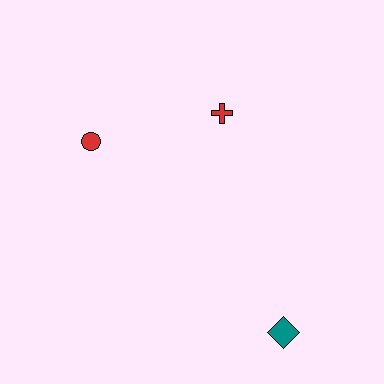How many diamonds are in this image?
There is 1 diamond.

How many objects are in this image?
There are 3 objects.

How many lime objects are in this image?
There are no lime objects.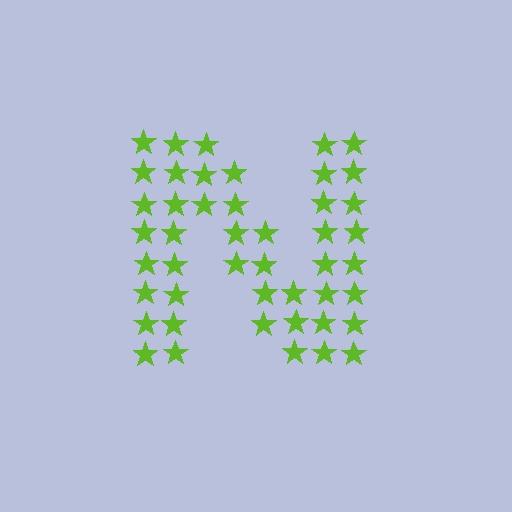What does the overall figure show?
The overall figure shows the letter N.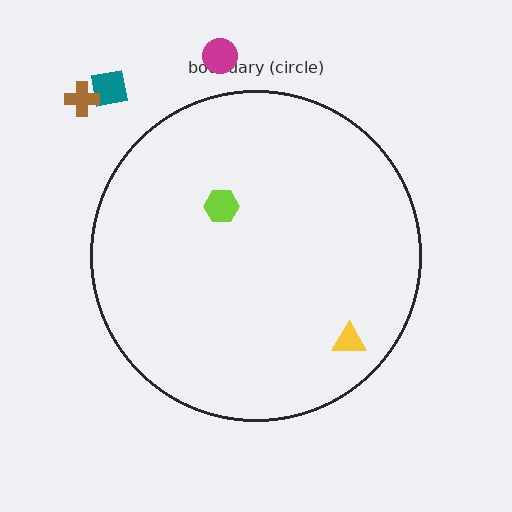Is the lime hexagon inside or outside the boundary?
Inside.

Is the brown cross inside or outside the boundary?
Outside.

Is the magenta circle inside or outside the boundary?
Outside.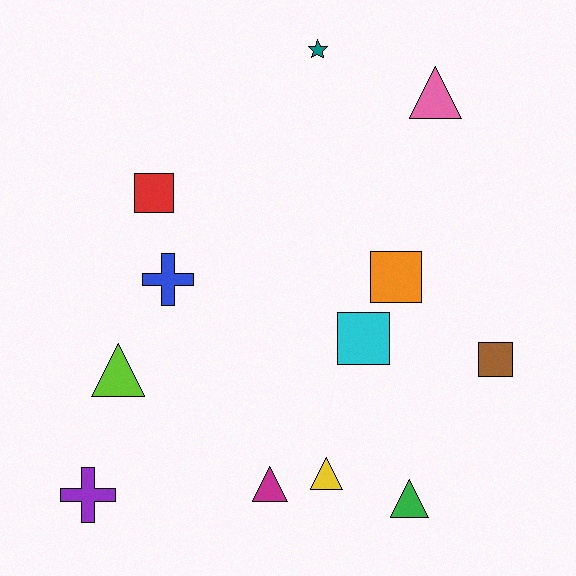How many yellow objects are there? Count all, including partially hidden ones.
There is 1 yellow object.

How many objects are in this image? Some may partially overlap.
There are 12 objects.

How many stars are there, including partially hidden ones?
There is 1 star.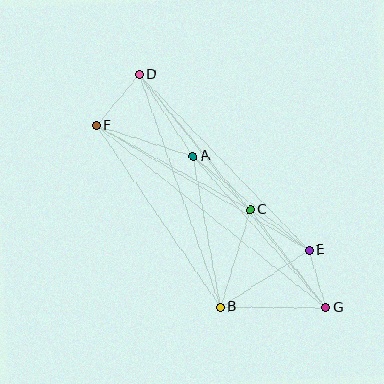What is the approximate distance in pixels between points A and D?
The distance between A and D is approximately 98 pixels.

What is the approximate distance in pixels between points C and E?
The distance between C and E is approximately 71 pixels.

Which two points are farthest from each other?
Points D and G are farthest from each other.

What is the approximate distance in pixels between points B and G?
The distance between B and G is approximately 106 pixels.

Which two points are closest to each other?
Points E and G are closest to each other.